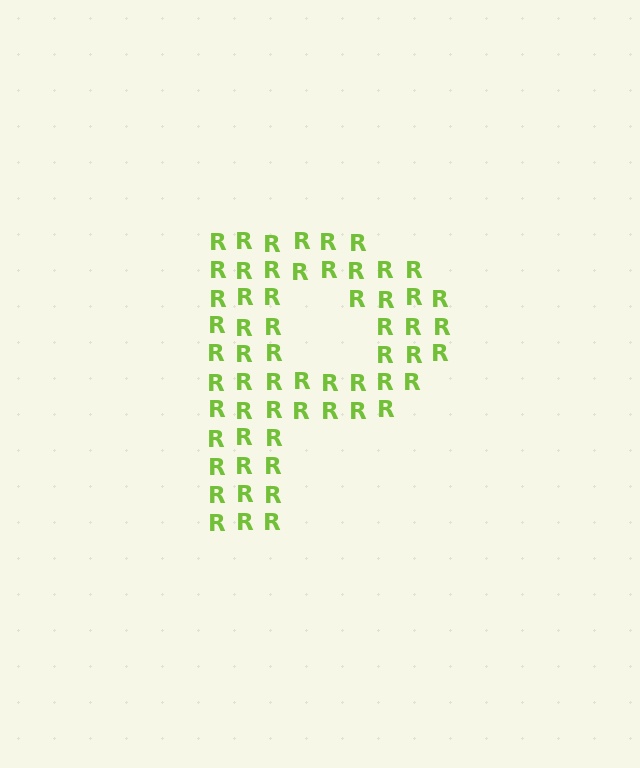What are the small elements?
The small elements are letter R's.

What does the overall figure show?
The overall figure shows the letter P.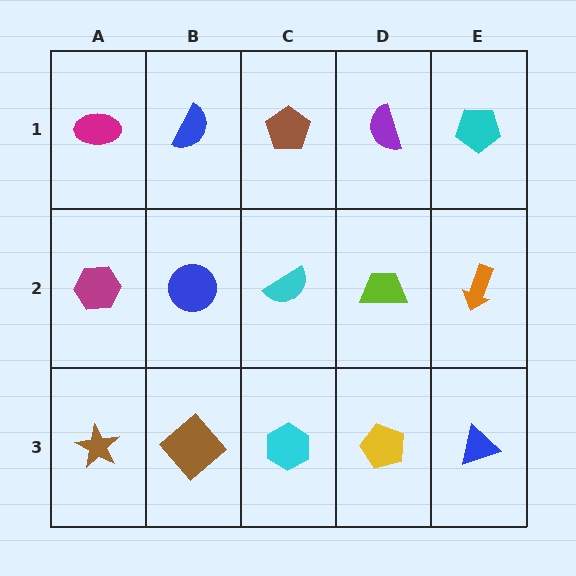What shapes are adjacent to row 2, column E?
A cyan pentagon (row 1, column E), a blue triangle (row 3, column E), a lime trapezoid (row 2, column D).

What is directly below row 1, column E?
An orange arrow.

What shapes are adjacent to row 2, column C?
A brown pentagon (row 1, column C), a cyan hexagon (row 3, column C), a blue circle (row 2, column B), a lime trapezoid (row 2, column D).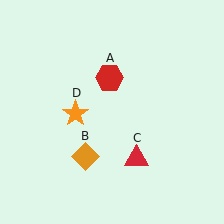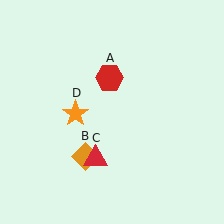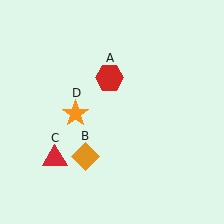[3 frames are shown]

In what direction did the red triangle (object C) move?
The red triangle (object C) moved left.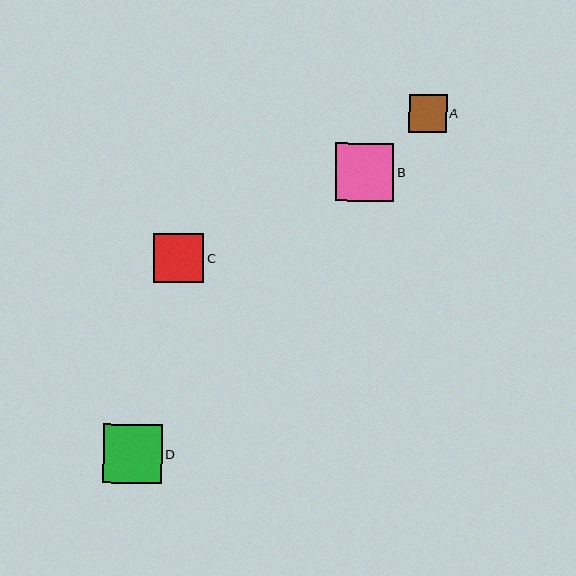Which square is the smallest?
Square A is the smallest with a size of approximately 38 pixels.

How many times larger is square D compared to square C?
Square D is approximately 1.2 times the size of square C.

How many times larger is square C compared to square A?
Square C is approximately 1.3 times the size of square A.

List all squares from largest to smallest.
From largest to smallest: D, B, C, A.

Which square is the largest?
Square D is the largest with a size of approximately 58 pixels.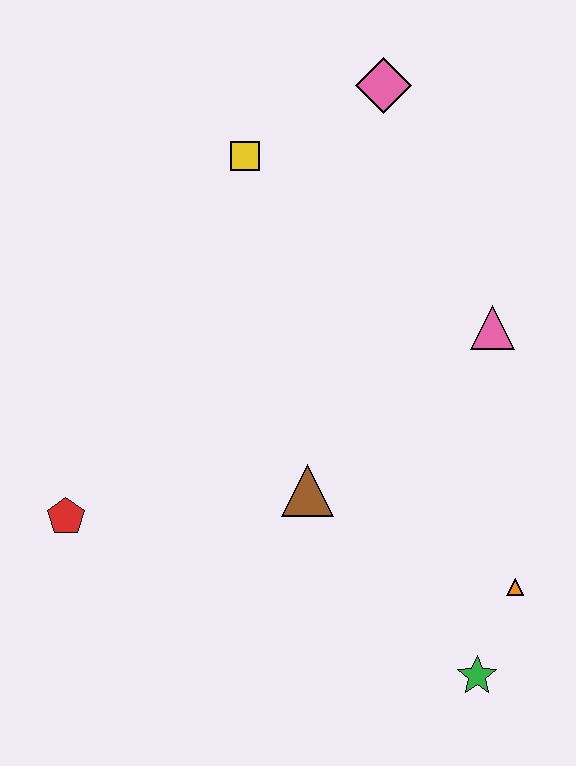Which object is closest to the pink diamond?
The yellow square is closest to the pink diamond.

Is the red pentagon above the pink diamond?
No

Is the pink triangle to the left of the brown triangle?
No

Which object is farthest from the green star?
The pink diamond is farthest from the green star.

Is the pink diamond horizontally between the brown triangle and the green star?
Yes